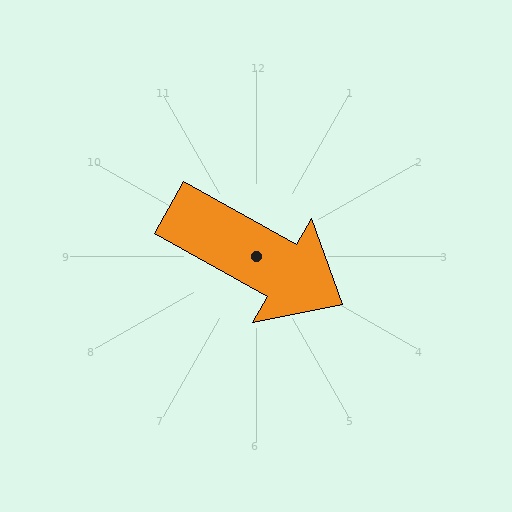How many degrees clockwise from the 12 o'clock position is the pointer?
Approximately 119 degrees.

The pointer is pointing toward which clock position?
Roughly 4 o'clock.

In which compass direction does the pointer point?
Southeast.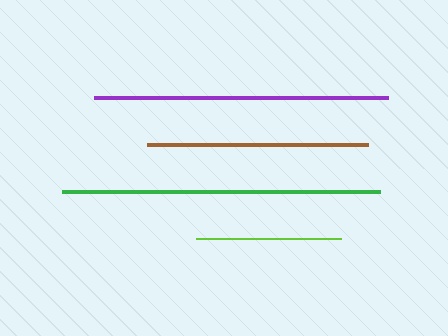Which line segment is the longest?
The green line is the longest at approximately 318 pixels.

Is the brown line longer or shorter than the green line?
The green line is longer than the brown line.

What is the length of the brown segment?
The brown segment is approximately 221 pixels long.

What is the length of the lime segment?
The lime segment is approximately 146 pixels long.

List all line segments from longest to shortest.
From longest to shortest: green, purple, brown, lime.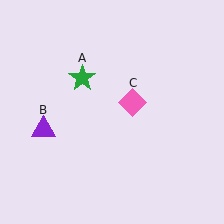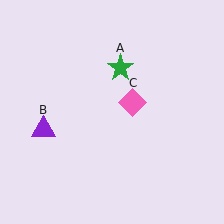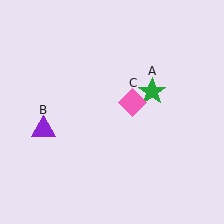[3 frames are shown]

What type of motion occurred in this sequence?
The green star (object A) rotated clockwise around the center of the scene.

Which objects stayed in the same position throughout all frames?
Purple triangle (object B) and pink diamond (object C) remained stationary.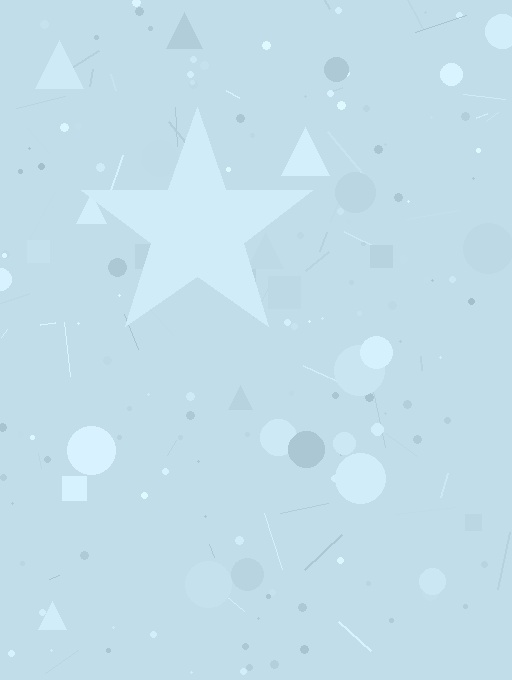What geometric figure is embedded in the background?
A star is embedded in the background.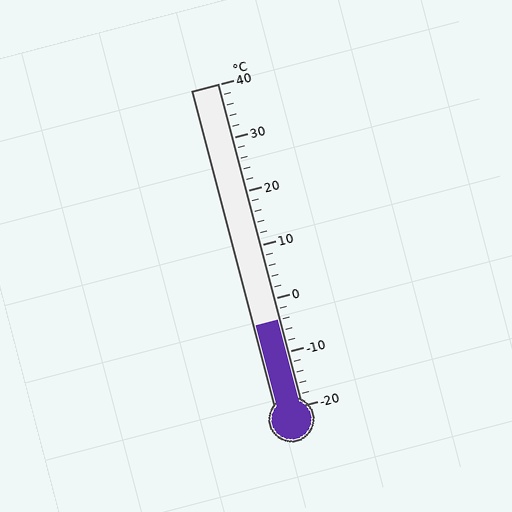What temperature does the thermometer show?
The thermometer shows approximately -4°C.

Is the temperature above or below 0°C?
The temperature is below 0°C.